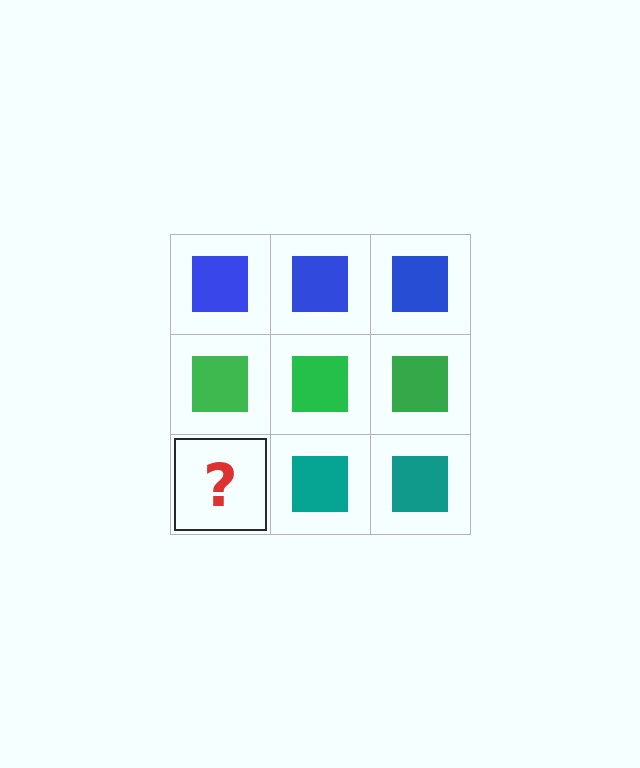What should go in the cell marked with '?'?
The missing cell should contain a teal square.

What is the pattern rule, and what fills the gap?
The rule is that each row has a consistent color. The gap should be filled with a teal square.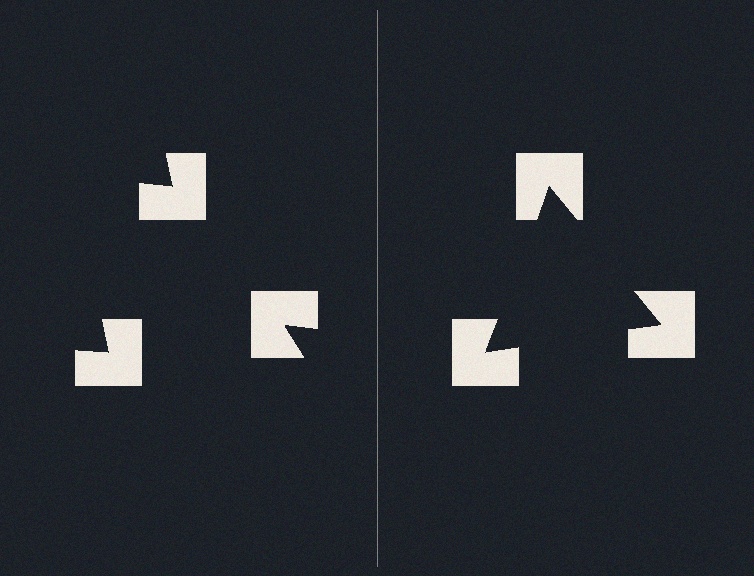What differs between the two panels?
The notched squares are positioned identically on both sides; only the wedge orientations differ. On the right they align to a triangle; on the left they are misaligned.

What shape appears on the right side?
An illusory triangle.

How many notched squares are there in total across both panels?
6 — 3 on each side.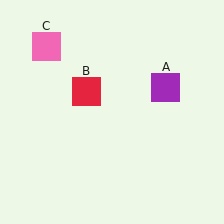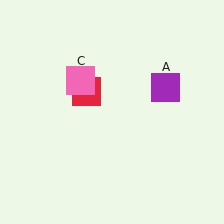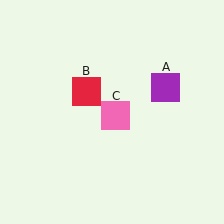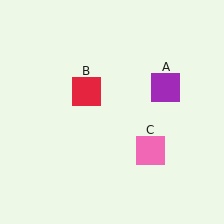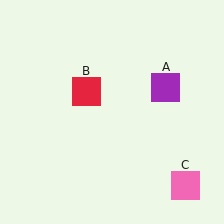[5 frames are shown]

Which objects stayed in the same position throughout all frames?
Purple square (object A) and red square (object B) remained stationary.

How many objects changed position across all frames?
1 object changed position: pink square (object C).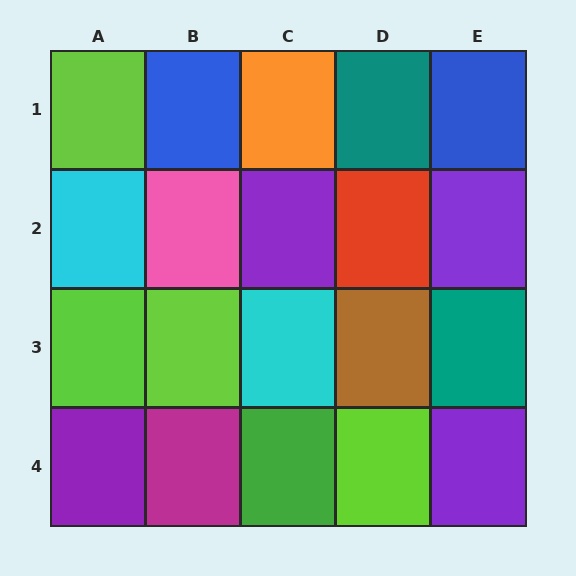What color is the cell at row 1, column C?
Orange.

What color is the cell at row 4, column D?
Lime.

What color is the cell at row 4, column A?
Purple.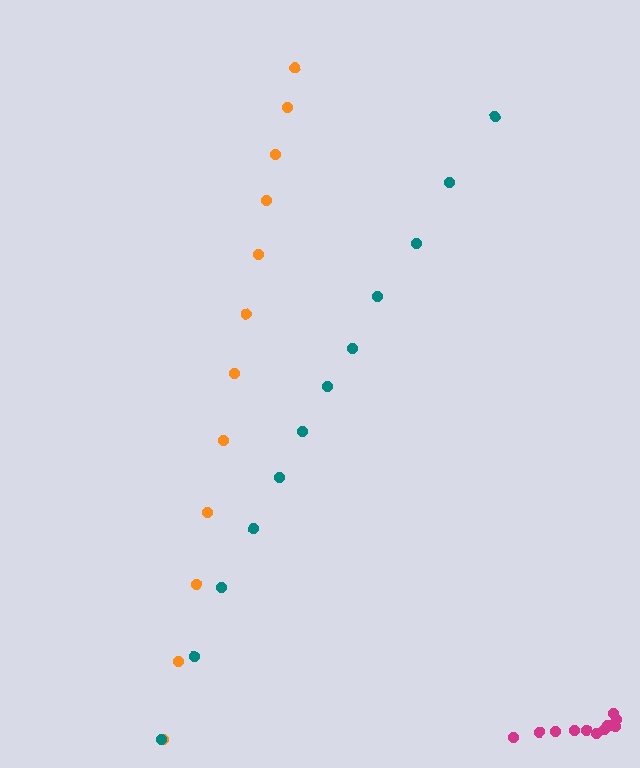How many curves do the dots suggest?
There are 3 distinct paths.